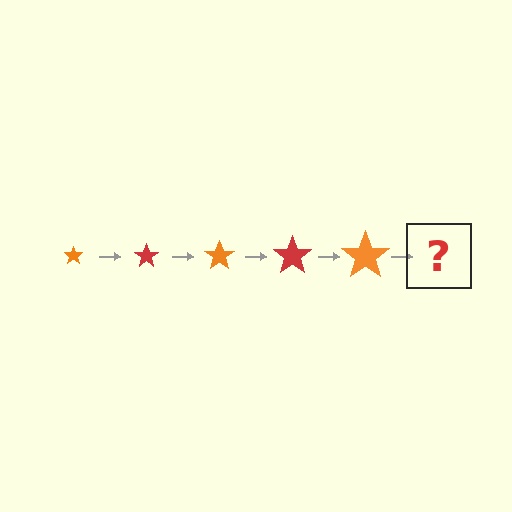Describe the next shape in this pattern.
It should be a red star, larger than the previous one.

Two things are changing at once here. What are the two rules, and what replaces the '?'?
The two rules are that the star grows larger each step and the color cycles through orange and red. The '?' should be a red star, larger than the previous one.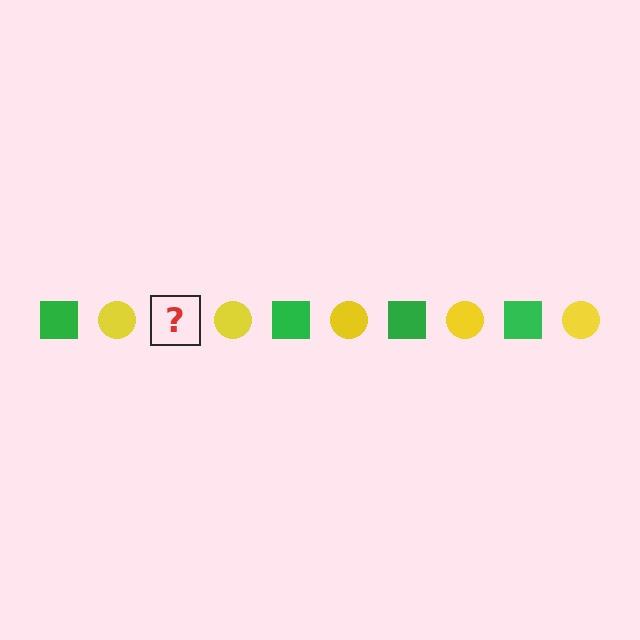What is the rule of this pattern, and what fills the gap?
The rule is that the pattern alternates between green square and yellow circle. The gap should be filled with a green square.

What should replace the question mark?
The question mark should be replaced with a green square.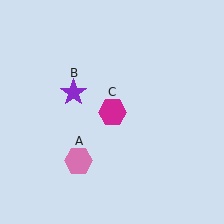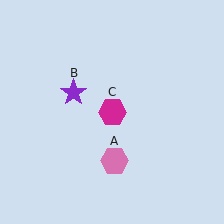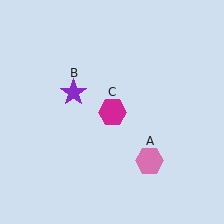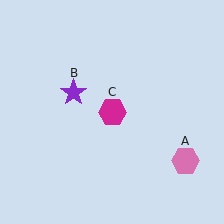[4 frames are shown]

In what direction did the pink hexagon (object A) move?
The pink hexagon (object A) moved right.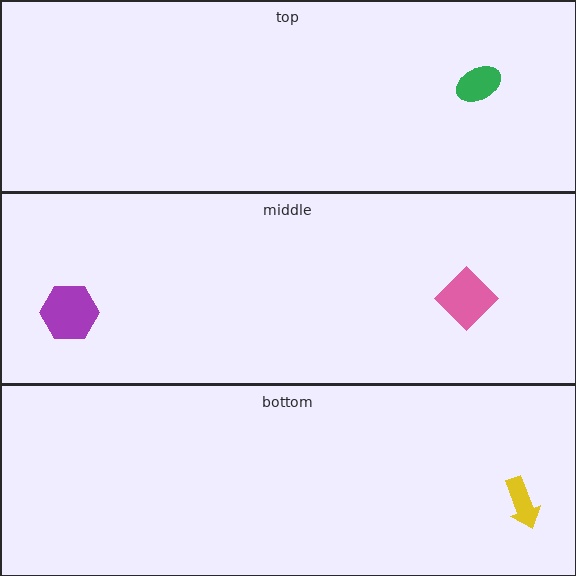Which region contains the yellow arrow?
The bottom region.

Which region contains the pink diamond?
The middle region.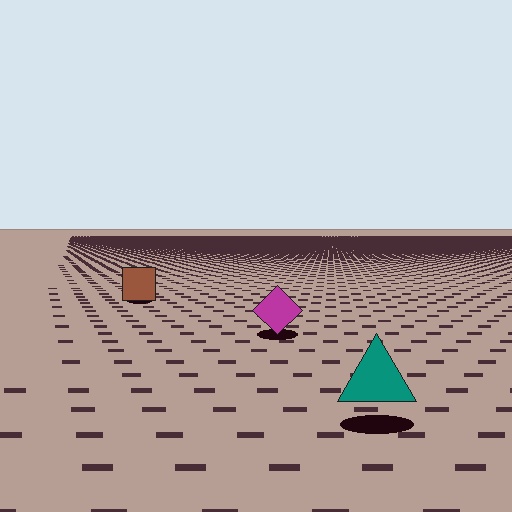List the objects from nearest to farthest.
From nearest to farthest: the teal triangle, the magenta diamond, the brown square.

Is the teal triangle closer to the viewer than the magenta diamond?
Yes. The teal triangle is closer — you can tell from the texture gradient: the ground texture is coarser near it.